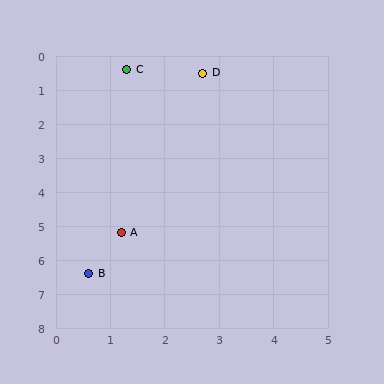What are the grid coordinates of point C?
Point C is at approximately (1.3, 0.4).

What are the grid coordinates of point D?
Point D is at approximately (2.7, 0.5).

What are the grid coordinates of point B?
Point B is at approximately (0.6, 6.4).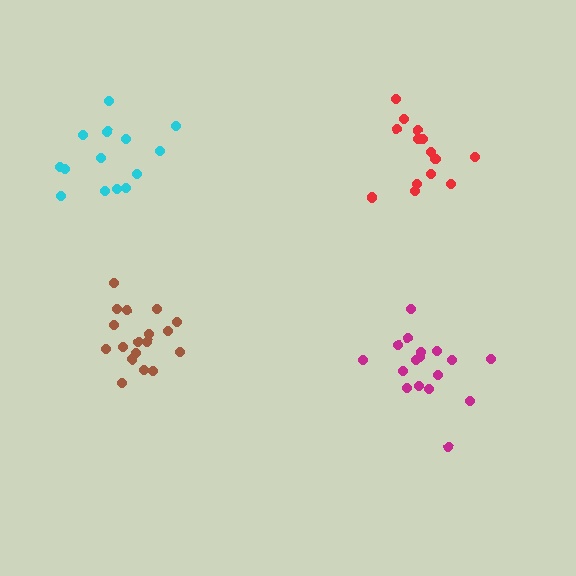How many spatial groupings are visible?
There are 4 spatial groupings.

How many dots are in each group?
Group 1: 14 dots, Group 2: 14 dots, Group 3: 18 dots, Group 4: 17 dots (63 total).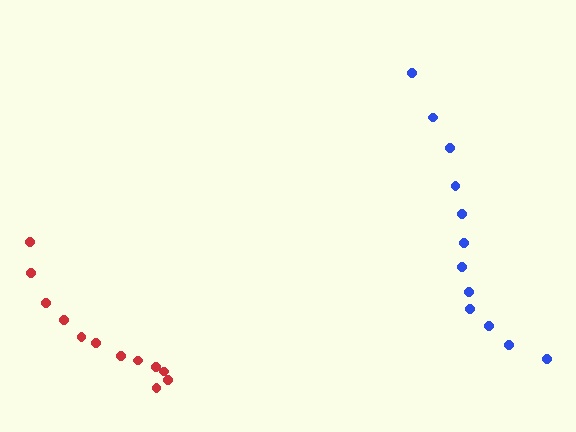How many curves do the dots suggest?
There are 2 distinct paths.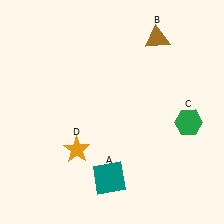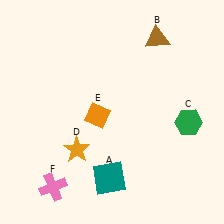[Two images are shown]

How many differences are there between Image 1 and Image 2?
There are 2 differences between the two images.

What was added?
An orange diamond (E), a pink cross (F) were added in Image 2.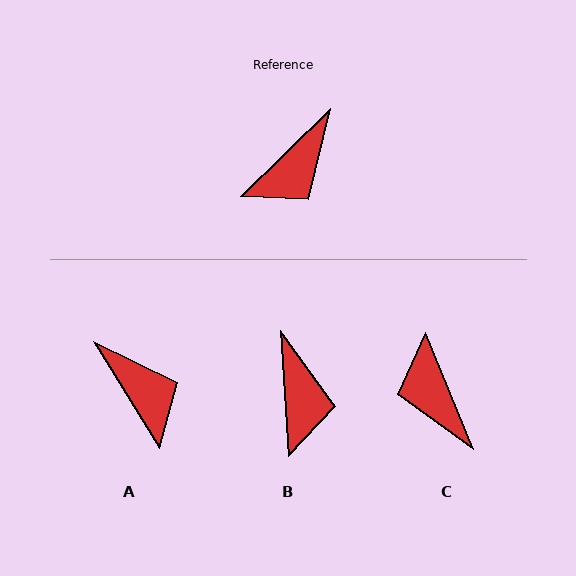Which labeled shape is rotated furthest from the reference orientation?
C, about 112 degrees away.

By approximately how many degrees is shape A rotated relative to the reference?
Approximately 78 degrees counter-clockwise.